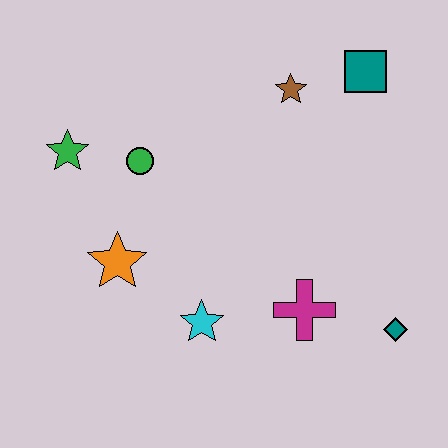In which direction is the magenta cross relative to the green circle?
The magenta cross is to the right of the green circle.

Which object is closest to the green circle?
The green star is closest to the green circle.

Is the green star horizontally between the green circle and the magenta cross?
No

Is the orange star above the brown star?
No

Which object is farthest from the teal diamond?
The green star is farthest from the teal diamond.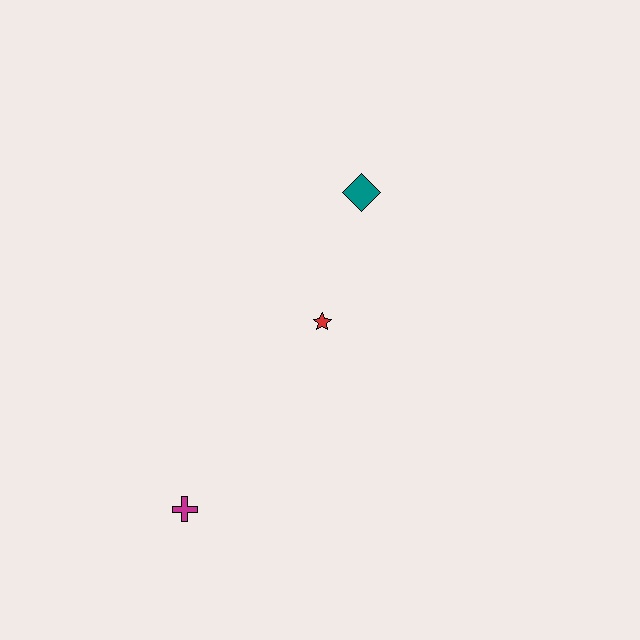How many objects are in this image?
There are 3 objects.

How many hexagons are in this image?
There are no hexagons.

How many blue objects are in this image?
There are no blue objects.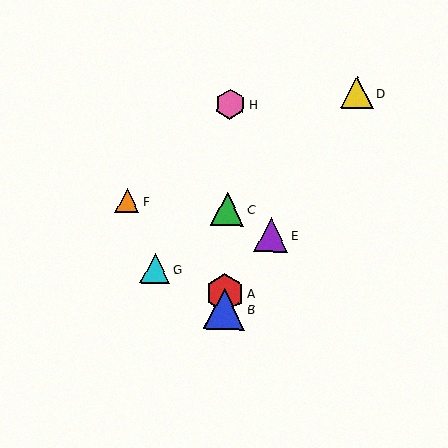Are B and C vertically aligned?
Yes, both are at x≈224.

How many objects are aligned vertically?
4 objects (A, B, C, H) are aligned vertically.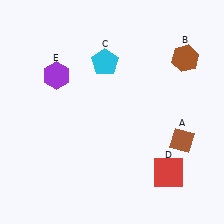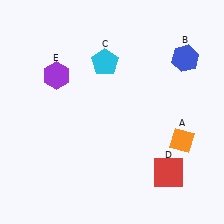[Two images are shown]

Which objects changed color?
A changed from brown to orange. B changed from brown to blue.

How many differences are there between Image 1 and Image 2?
There are 2 differences between the two images.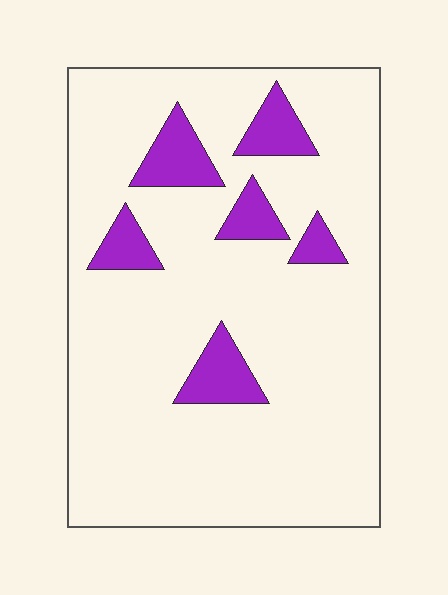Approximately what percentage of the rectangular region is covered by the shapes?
Approximately 15%.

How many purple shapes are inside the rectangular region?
6.